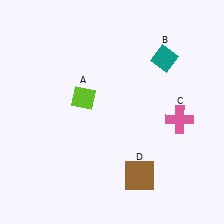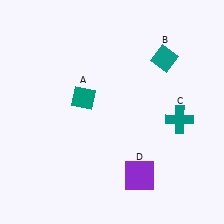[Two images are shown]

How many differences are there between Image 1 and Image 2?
There are 3 differences between the two images.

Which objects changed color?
A changed from lime to teal. C changed from pink to teal. D changed from brown to purple.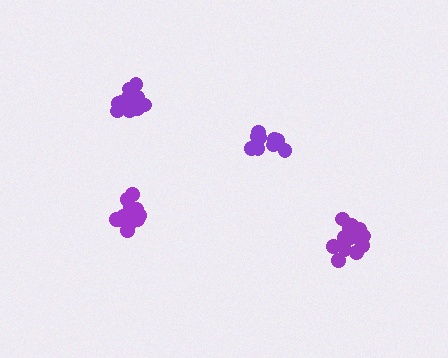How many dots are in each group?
Group 1: 13 dots, Group 2: 13 dots, Group 3: 13 dots, Group 4: 11 dots (50 total).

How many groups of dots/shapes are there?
There are 4 groups.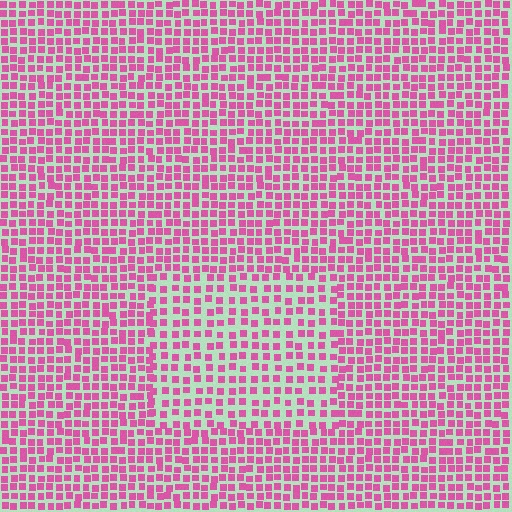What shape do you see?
I see a rectangle.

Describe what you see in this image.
The image contains small pink elements arranged at two different densities. A rectangle-shaped region is visible where the elements are less densely packed than the surrounding area.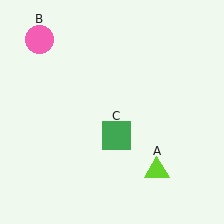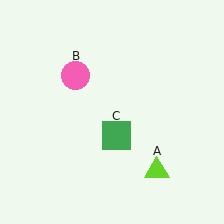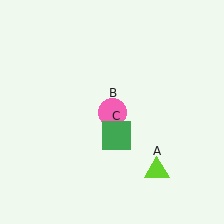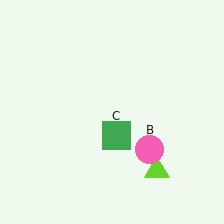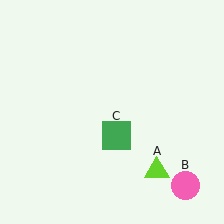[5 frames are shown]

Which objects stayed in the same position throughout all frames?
Lime triangle (object A) and green square (object C) remained stationary.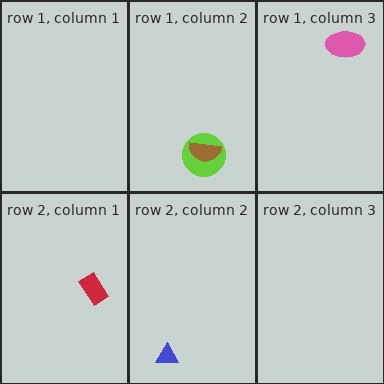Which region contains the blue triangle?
The row 2, column 2 region.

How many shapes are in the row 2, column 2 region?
1.